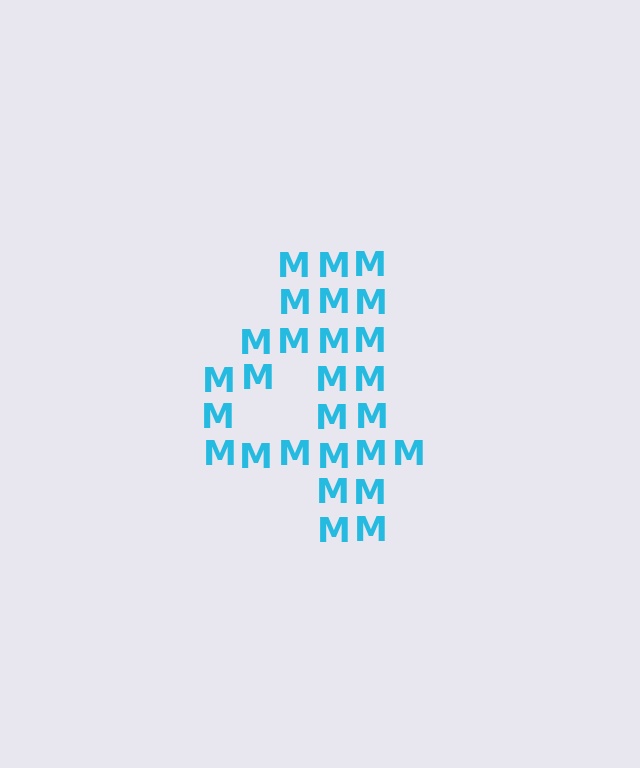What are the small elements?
The small elements are letter M's.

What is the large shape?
The large shape is the digit 4.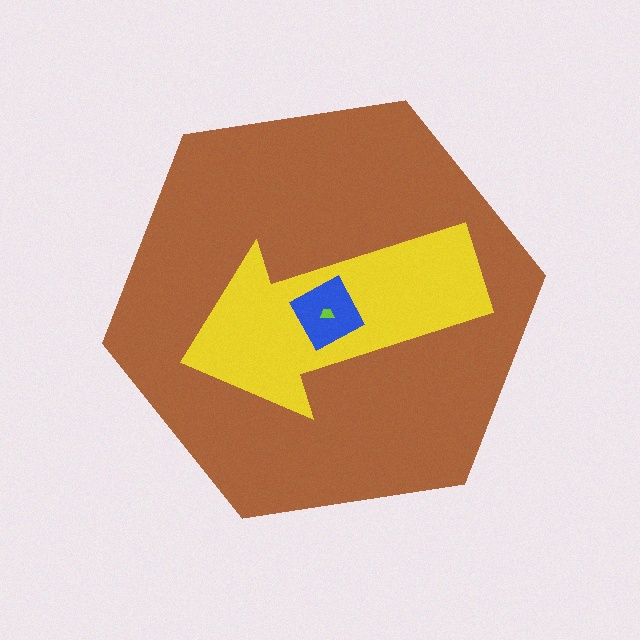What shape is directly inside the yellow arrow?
The blue square.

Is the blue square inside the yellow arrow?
Yes.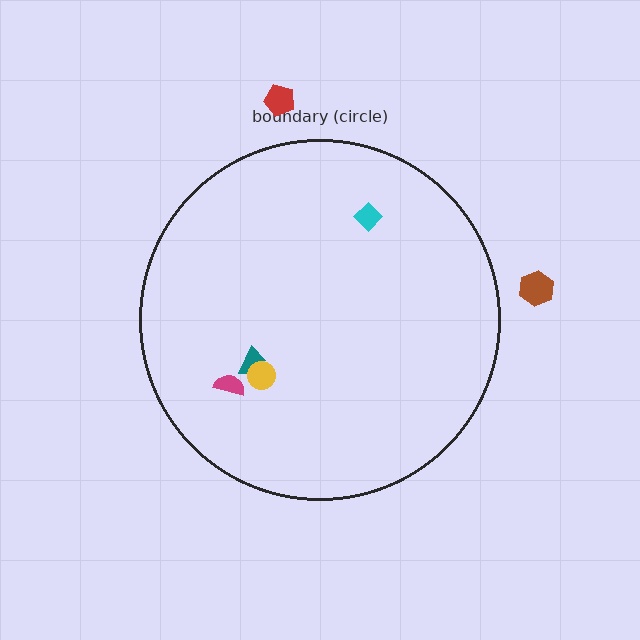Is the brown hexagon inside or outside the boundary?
Outside.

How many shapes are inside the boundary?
4 inside, 2 outside.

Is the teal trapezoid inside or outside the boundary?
Inside.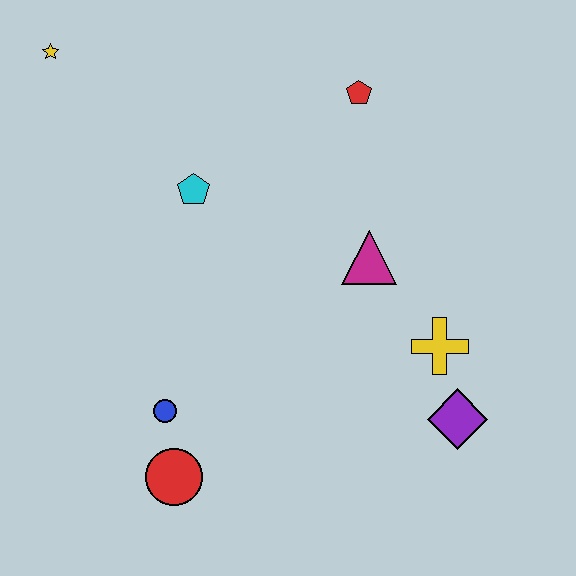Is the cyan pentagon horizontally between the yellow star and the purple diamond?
Yes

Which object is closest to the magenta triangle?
The yellow cross is closest to the magenta triangle.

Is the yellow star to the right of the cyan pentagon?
No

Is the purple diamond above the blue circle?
No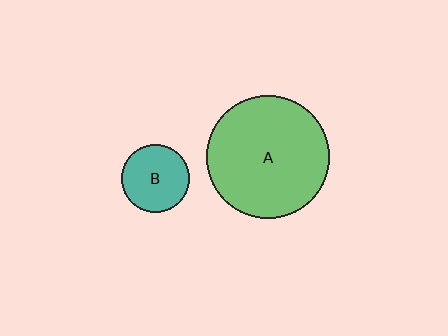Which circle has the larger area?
Circle A (green).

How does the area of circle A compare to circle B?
Approximately 3.2 times.